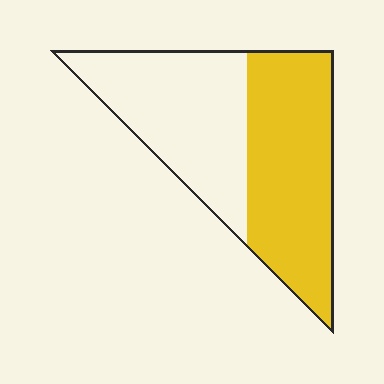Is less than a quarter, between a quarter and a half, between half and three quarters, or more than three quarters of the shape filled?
Between half and three quarters.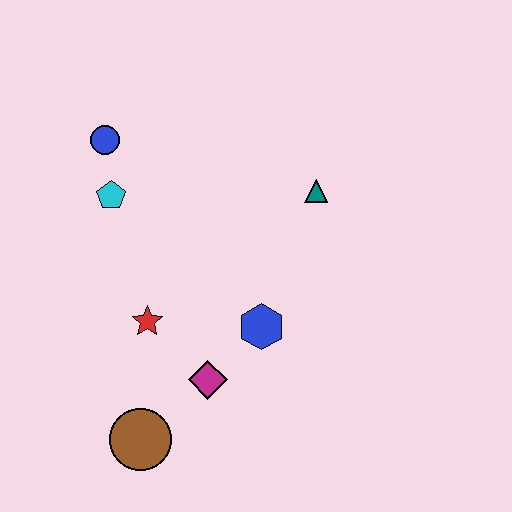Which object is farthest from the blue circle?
The brown circle is farthest from the blue circle.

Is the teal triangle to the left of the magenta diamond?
No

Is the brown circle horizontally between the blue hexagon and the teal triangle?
No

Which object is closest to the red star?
The magenta diamond is closest to the red star.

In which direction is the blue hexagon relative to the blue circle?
The blue hexagon is below the blue circle.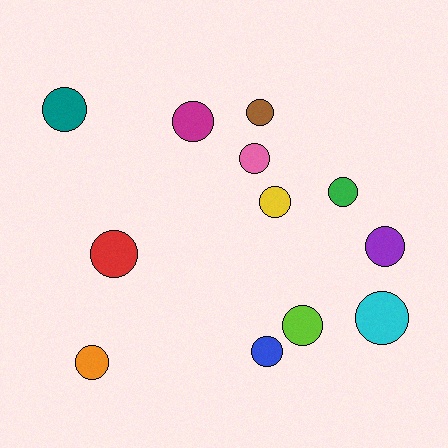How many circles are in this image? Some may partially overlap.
There are 12 circles.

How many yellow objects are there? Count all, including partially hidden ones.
There is 1 yellow object.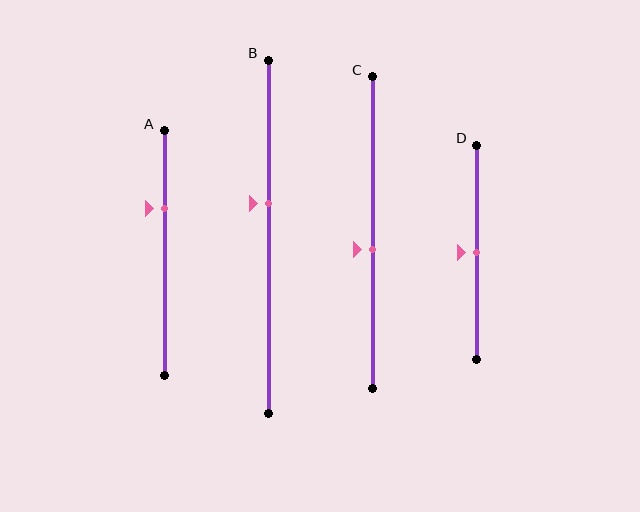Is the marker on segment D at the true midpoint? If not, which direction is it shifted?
Yes, the marker on segment D is at the true midpoint.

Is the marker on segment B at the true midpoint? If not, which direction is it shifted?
No, the marker on segment B is shifted upward by about 9% of the segment length.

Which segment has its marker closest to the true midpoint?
Segment D has its marker closest to the true midpoint.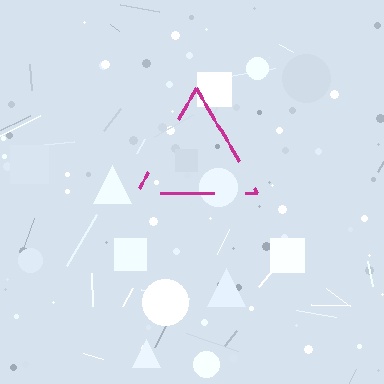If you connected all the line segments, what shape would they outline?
They would outline a triangle.